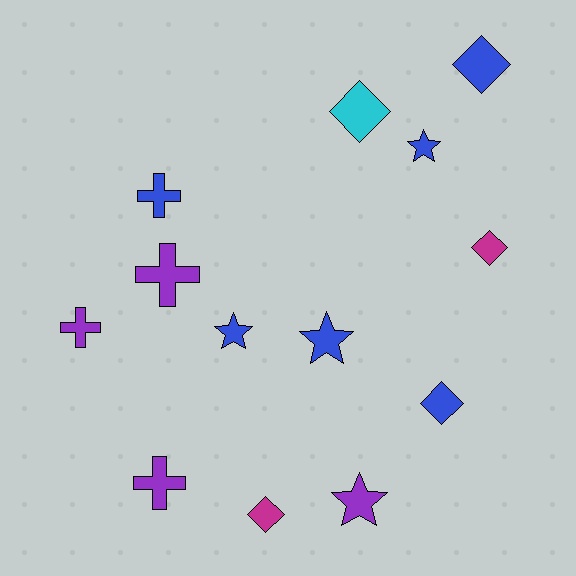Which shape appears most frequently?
Diamond, with 5 objects.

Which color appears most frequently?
Blue, with 6 objects.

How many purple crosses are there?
There are 3 purple crosses.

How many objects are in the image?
There are 13 objects.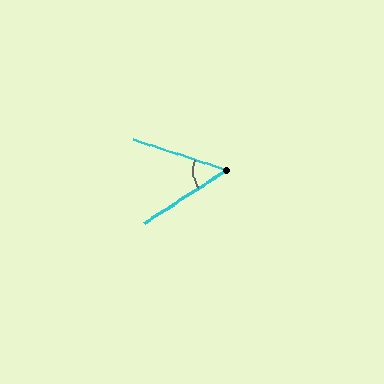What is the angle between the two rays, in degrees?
Approximately 51 degrees.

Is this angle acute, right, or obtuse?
It is acute.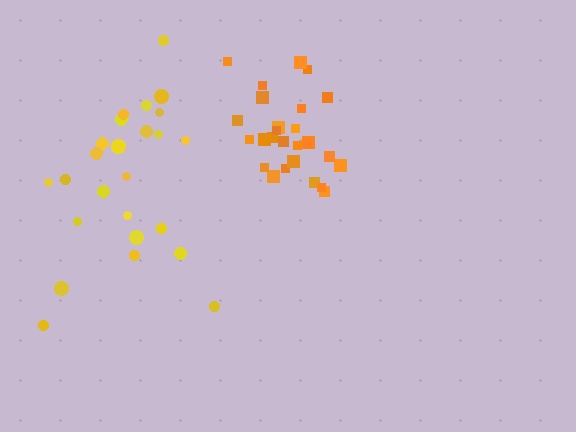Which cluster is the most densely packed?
Orange.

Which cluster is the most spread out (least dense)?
Yellow.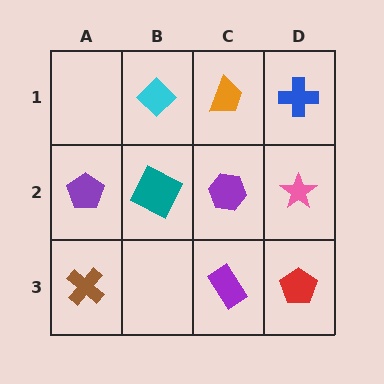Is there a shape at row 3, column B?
No, that cell is empty.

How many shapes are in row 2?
4 shapes.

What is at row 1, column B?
A cyan diamond.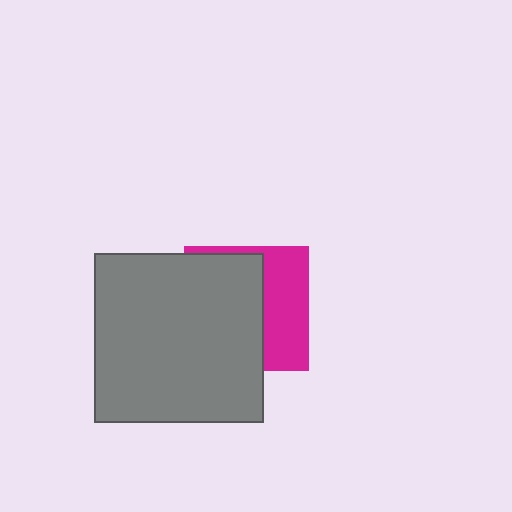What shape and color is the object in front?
The object in front is a gray square.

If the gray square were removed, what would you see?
You would see the complete magenta square.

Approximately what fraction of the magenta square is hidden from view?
Roughly 59% of the magenta square is hidden behind the gray square.